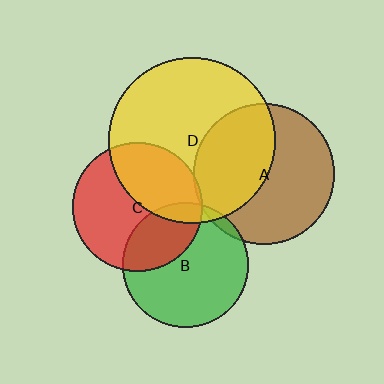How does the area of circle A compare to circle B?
Approximately 1.3 times.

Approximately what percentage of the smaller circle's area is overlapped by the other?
Approximately 30%.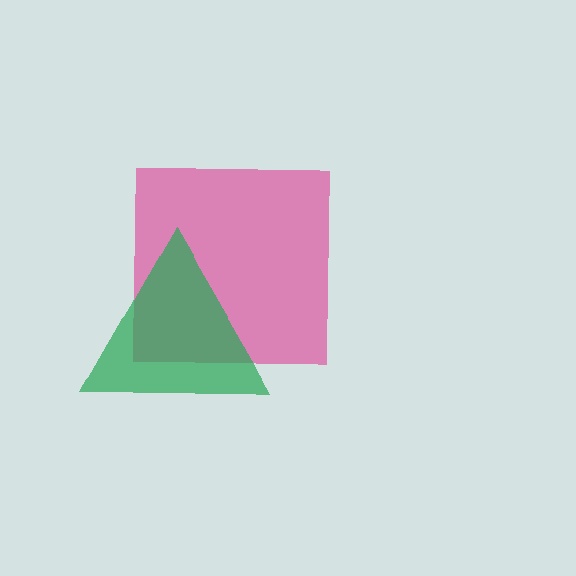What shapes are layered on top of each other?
The layered shapes are: a pink square, a green triangle.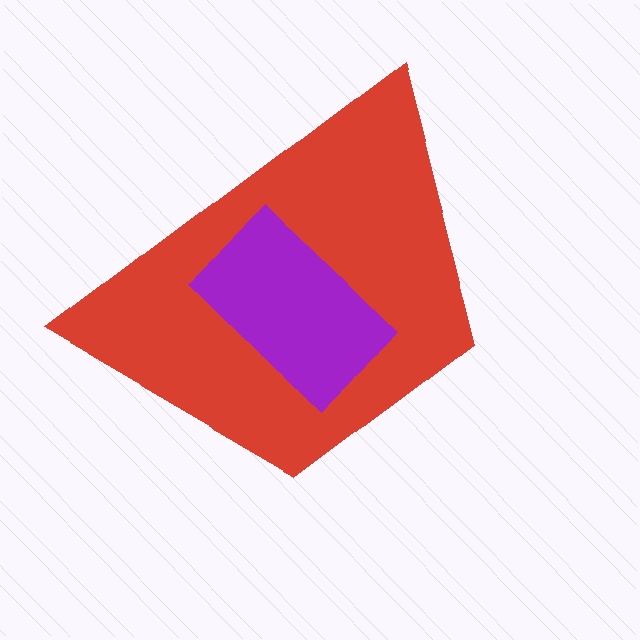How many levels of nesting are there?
2.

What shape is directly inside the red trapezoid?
The purple rectangle.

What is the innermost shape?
The purple rectangle.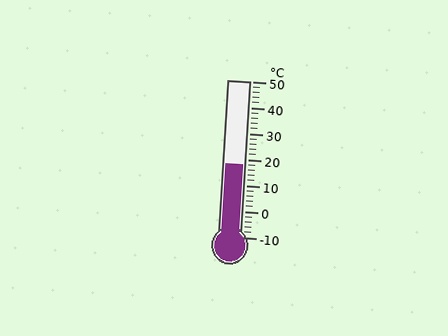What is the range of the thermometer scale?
The thermometer scale ranges from -10°C to 50°C.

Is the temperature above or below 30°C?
The temperature is below 30°C.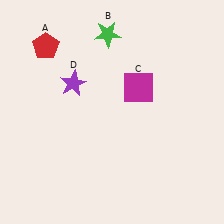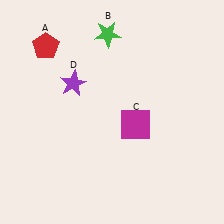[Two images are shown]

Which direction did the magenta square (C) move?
The magenta square (C) moved down.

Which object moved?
The magenta square (C) moved down.